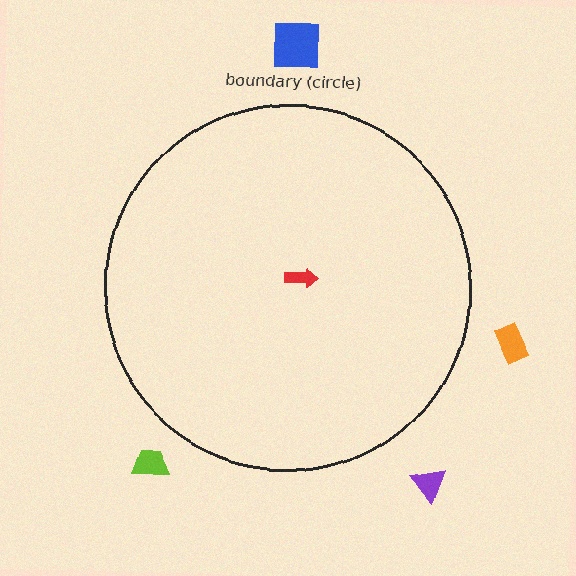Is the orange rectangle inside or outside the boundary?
Outside.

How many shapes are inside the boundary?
1 inside, 4 outside.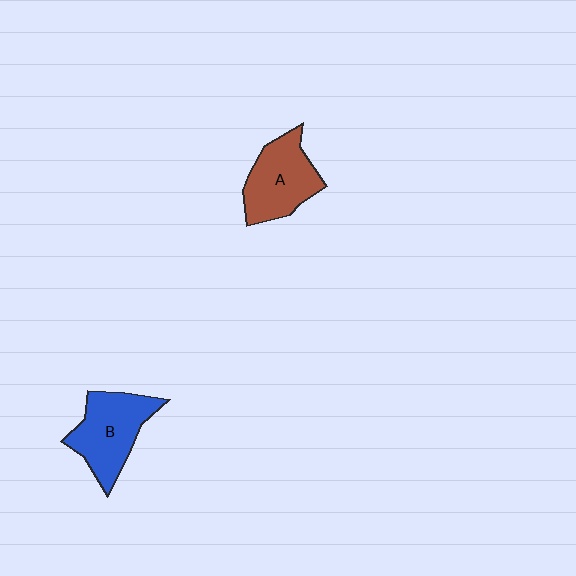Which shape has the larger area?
Shape B (blue).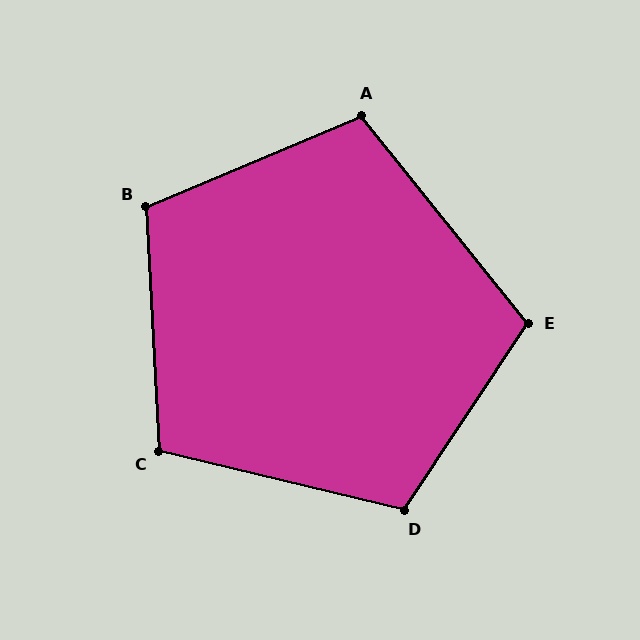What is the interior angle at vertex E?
Approximately 108 degrees (obtuse).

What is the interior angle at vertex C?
Approximately 107 degrees (obtuse).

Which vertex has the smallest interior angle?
A, at approximately 106 degrees.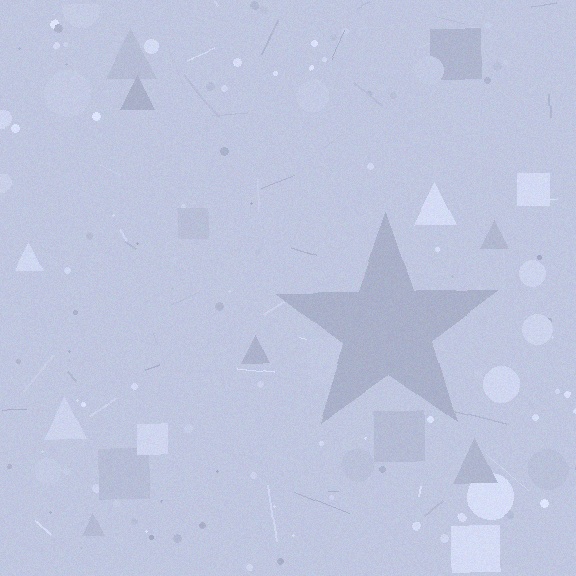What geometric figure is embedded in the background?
A star is embedded in the background.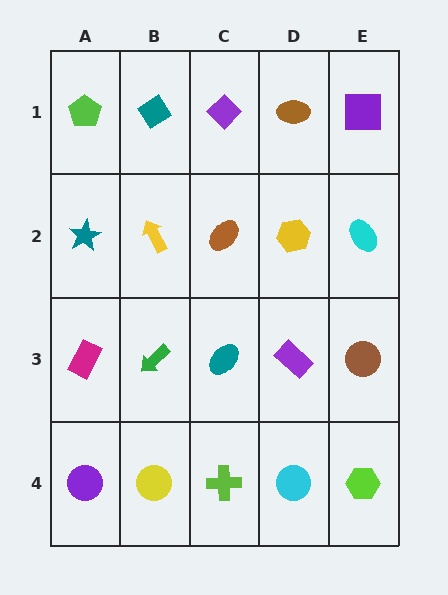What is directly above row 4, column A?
A magenta rectangle.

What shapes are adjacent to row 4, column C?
A teal ellipse (row 3, column C), a yellow circle (row 4, column B), a cyan circle (row 4, column D).